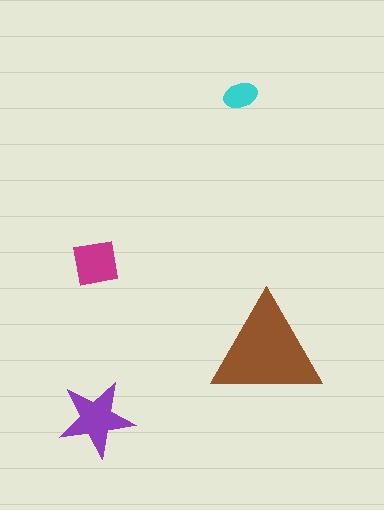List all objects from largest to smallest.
The brown triangle, the purple star, the magenta square, the cyan ellipse.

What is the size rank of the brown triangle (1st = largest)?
1st.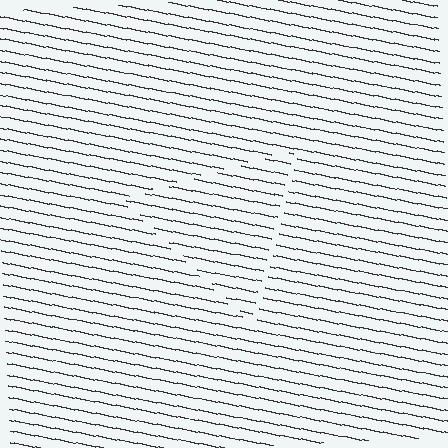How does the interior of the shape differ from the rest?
The interior of the shape contains the same grating, shifted by half a period — the contour is defined by the phase discontinuity where line-ends from the inner and outer gratings abut.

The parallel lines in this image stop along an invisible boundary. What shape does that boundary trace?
An illusory triangle. The interior of the shape contains the same grating, shifted by half a period — the contour is defined by the phase discontinuity where line-ends from the inner and outer gratings abut.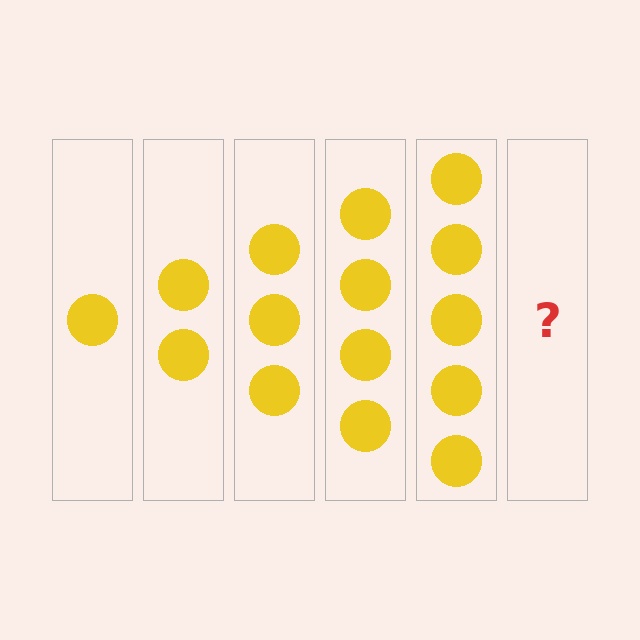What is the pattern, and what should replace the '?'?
The pattern is that each step adds one more circle. The '?' should be 6 circles.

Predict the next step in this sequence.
The next step is 6 circles.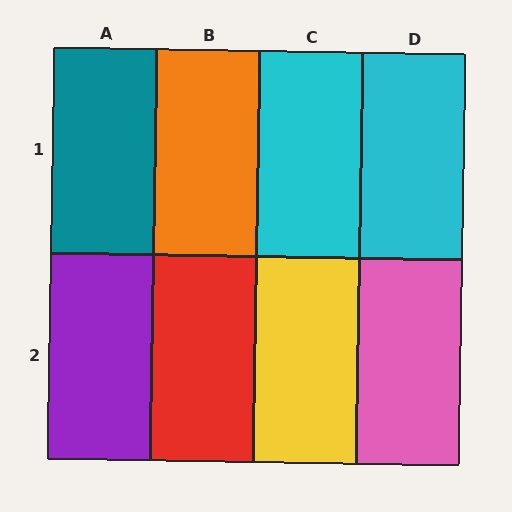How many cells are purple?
1 cell is purple.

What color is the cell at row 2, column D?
Pink.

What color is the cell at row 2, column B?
Red.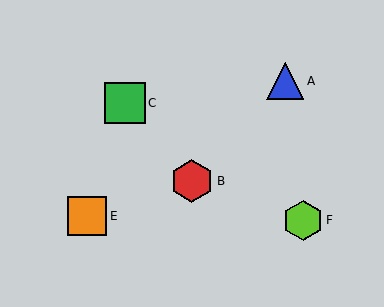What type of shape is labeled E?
Shape E is an orange square.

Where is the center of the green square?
The center of the green square is at (125, 103).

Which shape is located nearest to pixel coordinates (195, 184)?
The red hexagon (labeled B) at (192, 181) is nearest to that location.